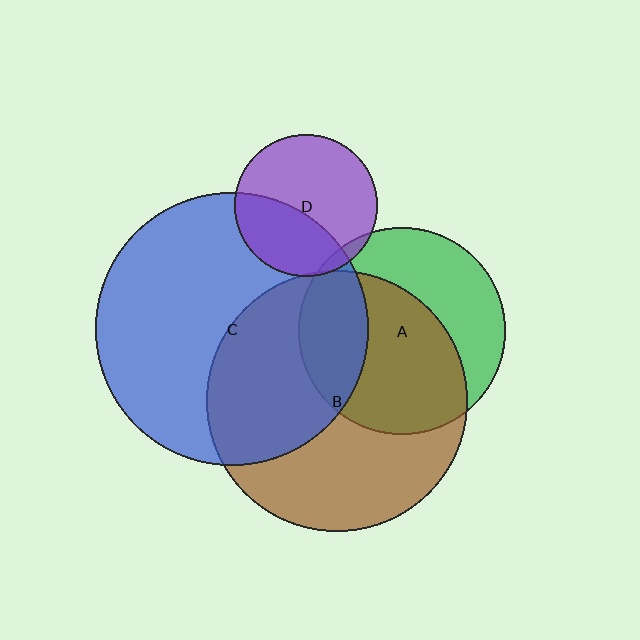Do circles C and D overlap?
Yes.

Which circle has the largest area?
Circle C (blue).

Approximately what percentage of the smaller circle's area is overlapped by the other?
Approximately 40%.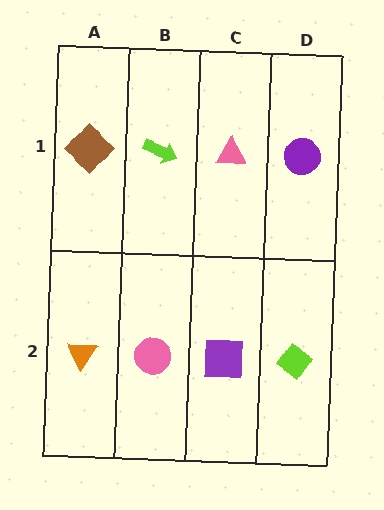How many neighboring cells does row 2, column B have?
3.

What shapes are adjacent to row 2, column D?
A purple circle (row 1, column D), a purple square (row 2, column C).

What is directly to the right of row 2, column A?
A pink circle.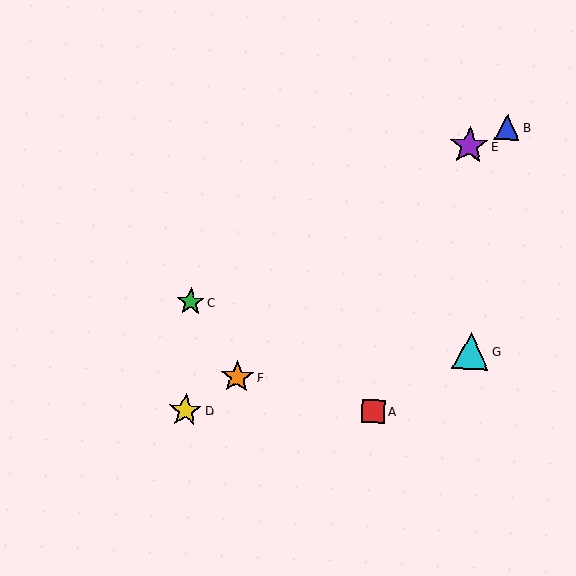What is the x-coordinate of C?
Object C is at x≈190.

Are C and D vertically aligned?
Yes, both are at x≈190.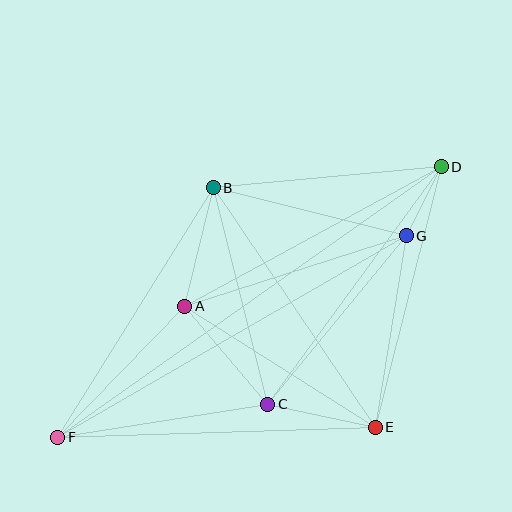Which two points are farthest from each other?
Points D and F are farthest from each other.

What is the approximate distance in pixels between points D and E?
The distance between D and E is approximately 268 pixels.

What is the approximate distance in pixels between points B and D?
The distance between B and D is approximately 229 pixels.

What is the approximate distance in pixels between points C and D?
The distance between C and D is approximately 294 pixels.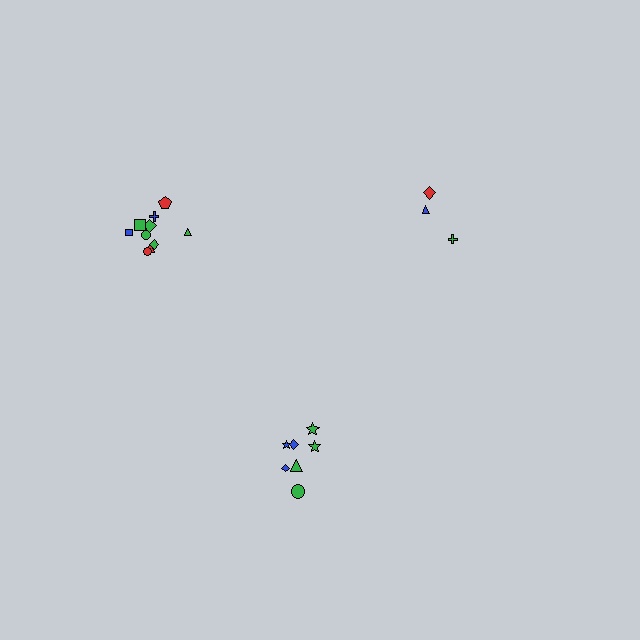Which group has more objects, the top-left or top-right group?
The top-left group.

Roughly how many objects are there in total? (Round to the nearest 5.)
Roughly 20 objects in total.